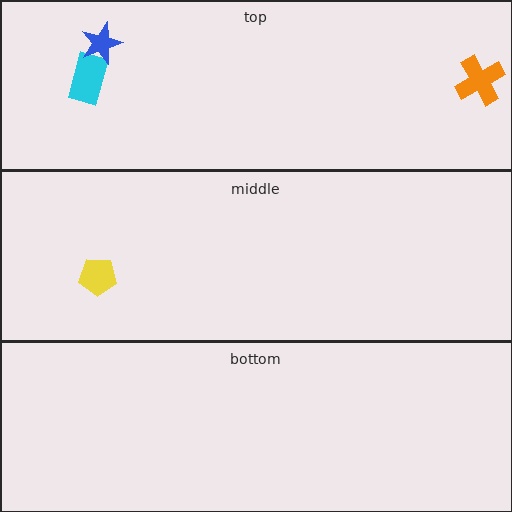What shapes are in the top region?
The cyan rectangle, the orange cross, the blue star.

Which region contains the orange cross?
The top region.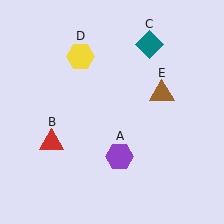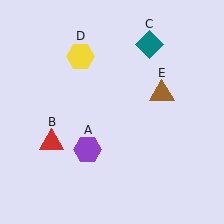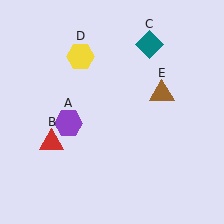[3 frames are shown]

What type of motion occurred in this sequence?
The purple hexagon (object A) rotated clockwise around the center of the scene.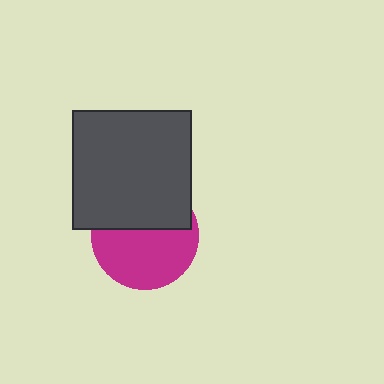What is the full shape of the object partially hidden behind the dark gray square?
The partially hidden object is a magenta circle.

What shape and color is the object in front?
The object in front is a dark gray square.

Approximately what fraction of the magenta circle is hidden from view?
Roughly 42% of the magenta circle is hidden behind the dark gray square.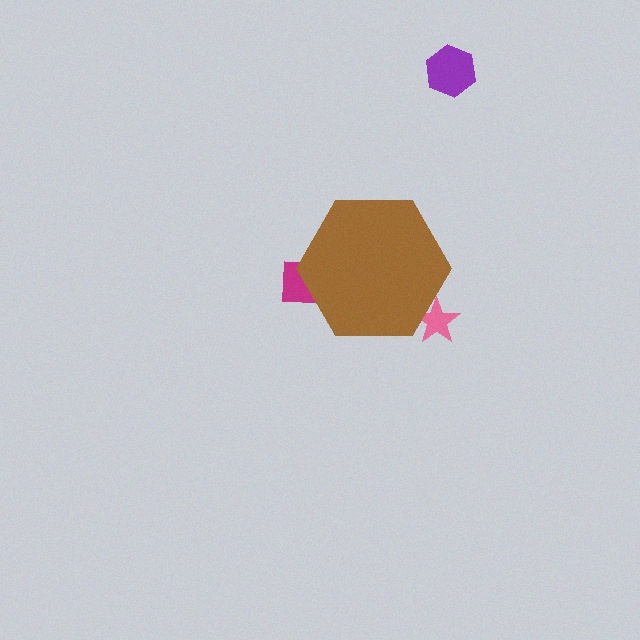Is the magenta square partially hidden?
Yes, the magenta square is partially hidden behind the brown hexagon.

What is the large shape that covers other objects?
A brown hexagon.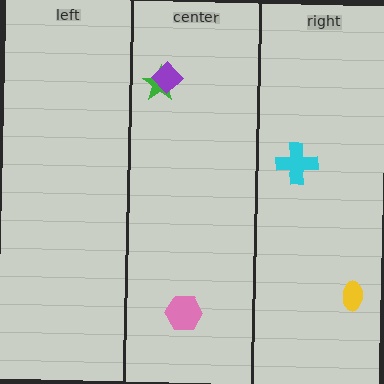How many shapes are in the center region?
3.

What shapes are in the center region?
The green star, the purple diamond, the pink hexagon.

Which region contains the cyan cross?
The right region.